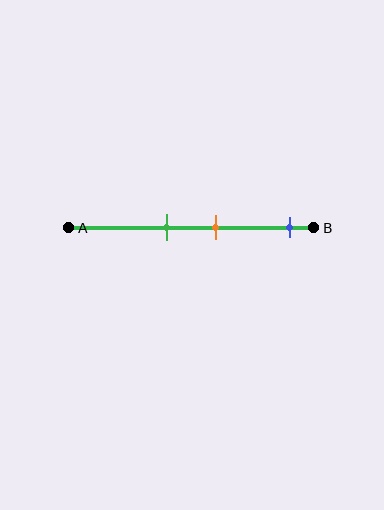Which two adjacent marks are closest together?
The green and orange marks are the closest adjacent pair.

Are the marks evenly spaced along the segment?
No, the marks are not evenly spaced.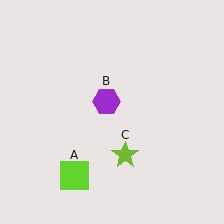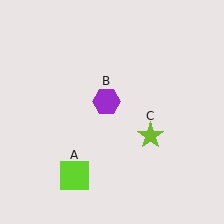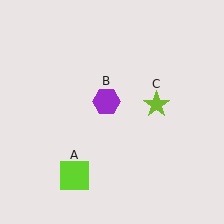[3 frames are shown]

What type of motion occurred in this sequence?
The lime star (object C) rotated counterclockwise around the center of the scene.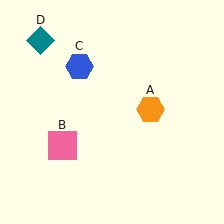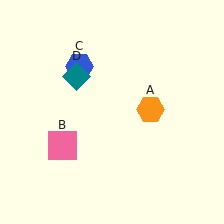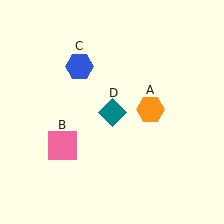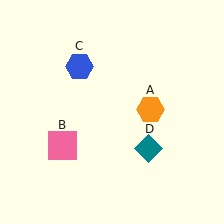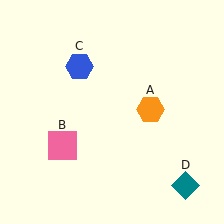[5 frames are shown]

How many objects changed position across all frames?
1 object changed position: teal diamond (object D).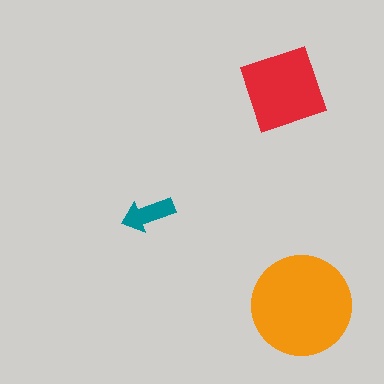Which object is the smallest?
The teal arrow.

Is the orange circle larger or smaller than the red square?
Larger.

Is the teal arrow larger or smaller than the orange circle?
Smaller.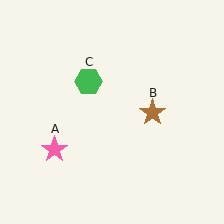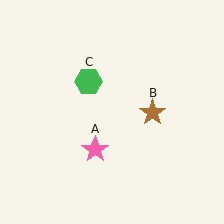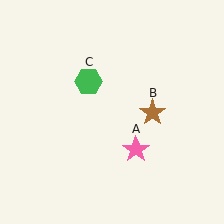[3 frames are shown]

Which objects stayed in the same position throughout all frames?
Brown star (object B) and green hexagon (object C) remained stationary.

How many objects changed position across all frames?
1 object changed position: pink star (object A).